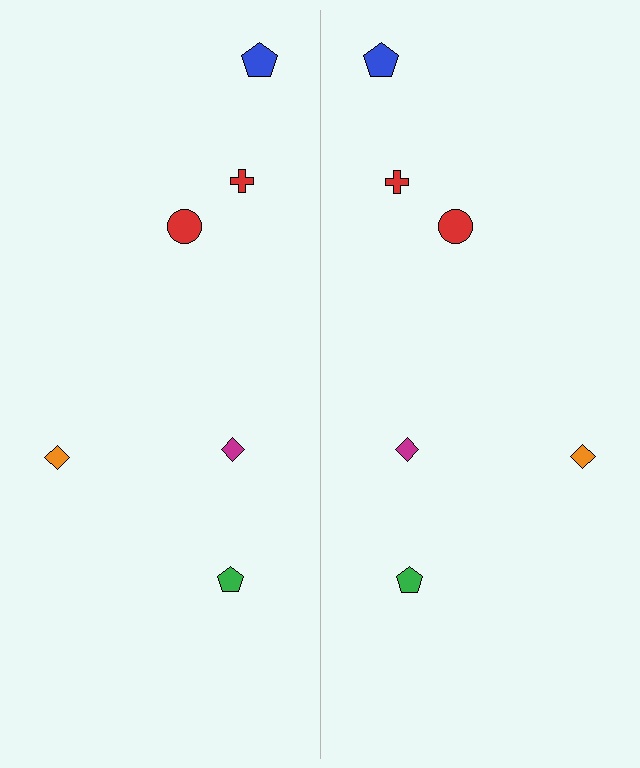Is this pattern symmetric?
Yes, this pattern has bilateral (reflection) symmetry.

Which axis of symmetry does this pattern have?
The pattern has a vertical axis of symmetry running through the center of the image.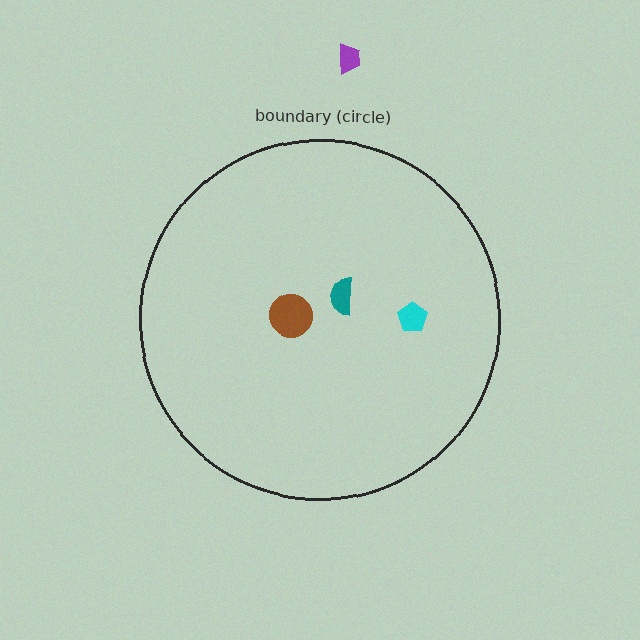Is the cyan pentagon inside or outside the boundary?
Inside.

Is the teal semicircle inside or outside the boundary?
Inside.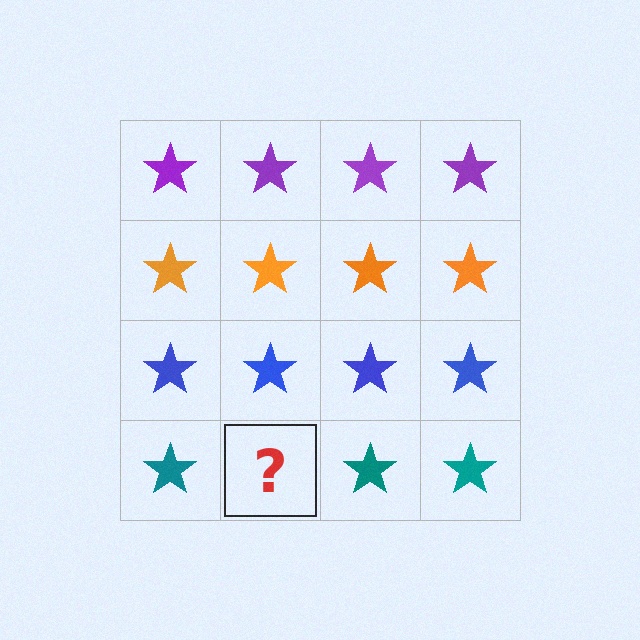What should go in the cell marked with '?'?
The missing cell should contain a teal star.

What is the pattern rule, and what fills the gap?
The rule is that each row has a consistent color. The gap should be filled with a teal star.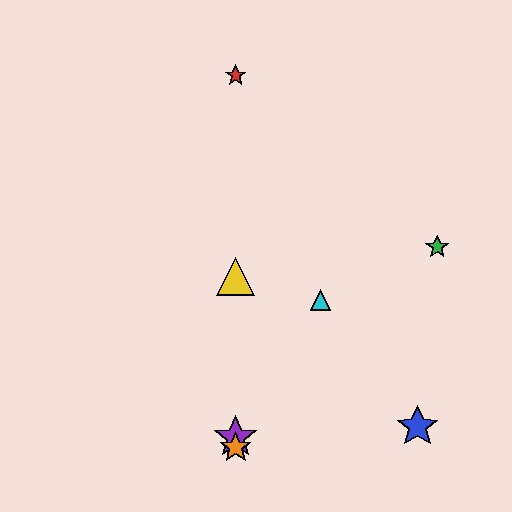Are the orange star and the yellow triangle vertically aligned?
Yes, both are at x≈236.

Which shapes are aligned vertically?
The red star, the yellow triangle, the purple star, the orange star are aligned vertically.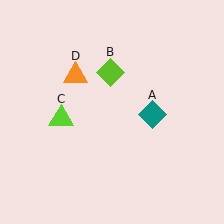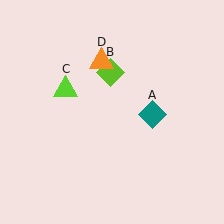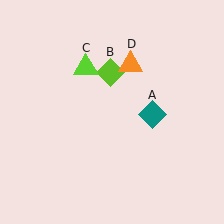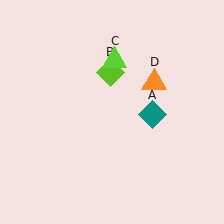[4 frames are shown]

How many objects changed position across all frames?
2 objects changed position: lime triangle (object C), orange triangle (object D).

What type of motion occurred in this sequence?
The lime triangle (object C), orange triangle (object D) rotated clockwise around the center of the scene.